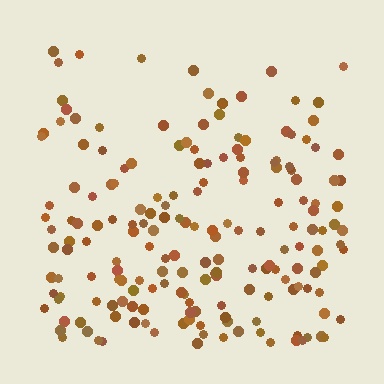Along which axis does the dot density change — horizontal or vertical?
Vertical.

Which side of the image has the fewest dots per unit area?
The top.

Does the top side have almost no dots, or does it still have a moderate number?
Still a moderate number, just noticeably fewer than the bottom.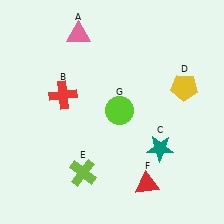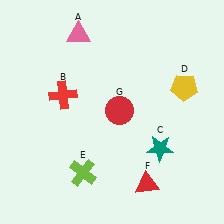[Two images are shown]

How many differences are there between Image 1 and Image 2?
There is 1 difference between the two images.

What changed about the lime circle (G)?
In Image 1, G is lime. In Image 2, it changed to red.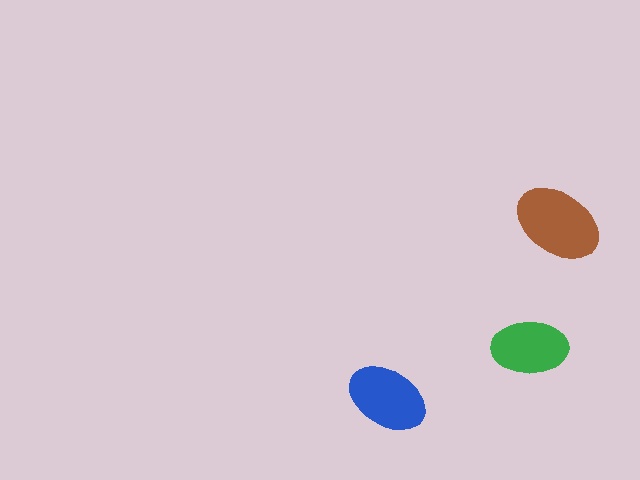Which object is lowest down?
The blue ellipse is bottommost.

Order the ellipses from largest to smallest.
the brown one, the blue one, the green one.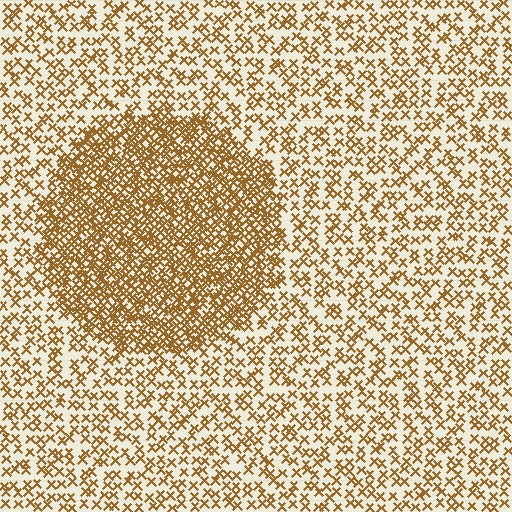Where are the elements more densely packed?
The elements are more densely packed inside the circle boundary.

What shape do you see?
I see a circle.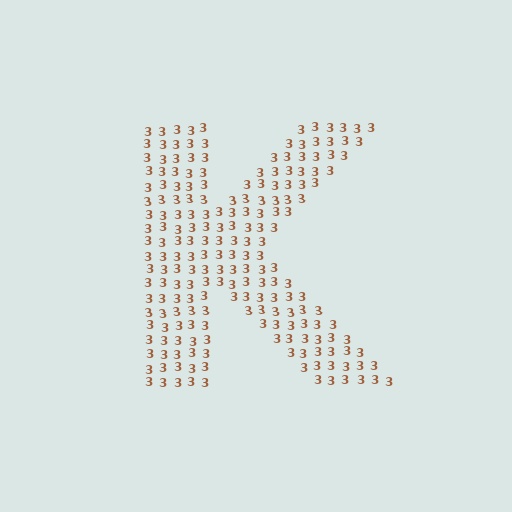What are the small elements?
The small elements are digit 3's.